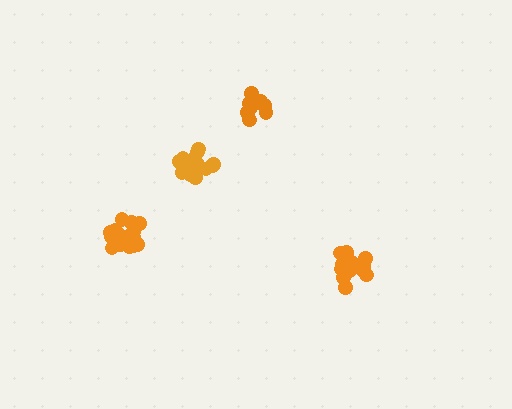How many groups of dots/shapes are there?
There are 4 groups.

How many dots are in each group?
Group 1: 16 dots, Group 2: 11 dots, Group 3: 15 dots, Group 4: 15 dots (57 total).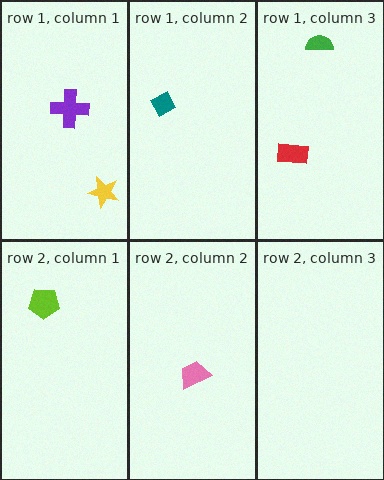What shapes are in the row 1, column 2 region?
The teal diamond.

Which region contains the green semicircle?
The row 1, column 3 region.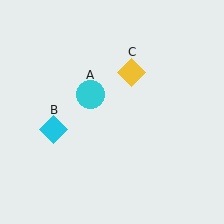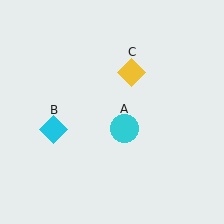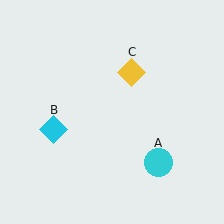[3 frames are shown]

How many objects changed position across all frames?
1 object changed position: cyan circle (object A).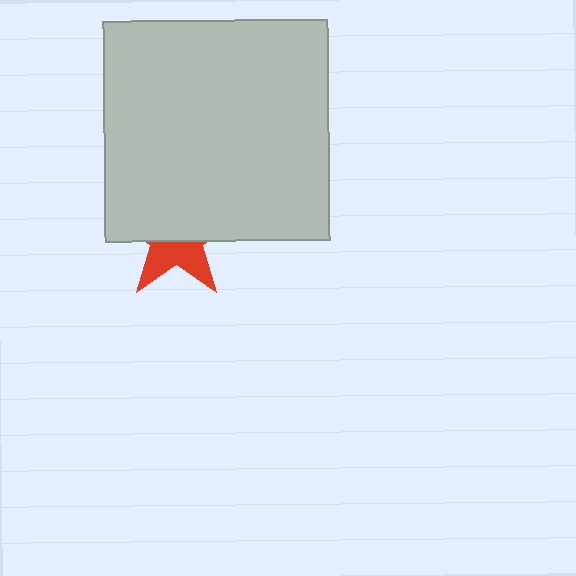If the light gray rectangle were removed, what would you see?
You would see the complete red star.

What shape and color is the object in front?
The object in front is a light gray rectangle.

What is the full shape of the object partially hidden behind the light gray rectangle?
The partially hidden object is a red star.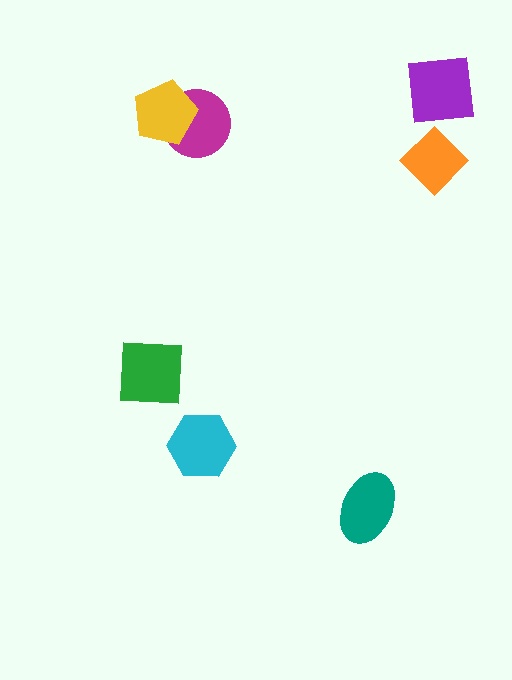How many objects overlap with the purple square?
0 objects overlap with the purple square.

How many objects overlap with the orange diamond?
0 objects overlap with the orange diamond.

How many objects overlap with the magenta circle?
1 object overlaps with the magenta circle.